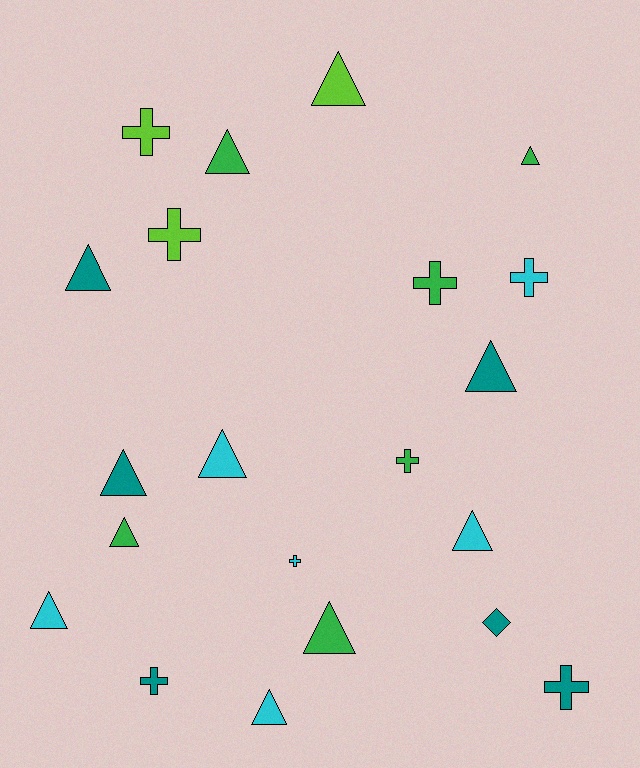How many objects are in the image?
There are 21 objects.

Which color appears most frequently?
Cyan, with 6 objects.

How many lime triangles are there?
There is 1 lime triangle.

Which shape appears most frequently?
Triangle, with 12 objects.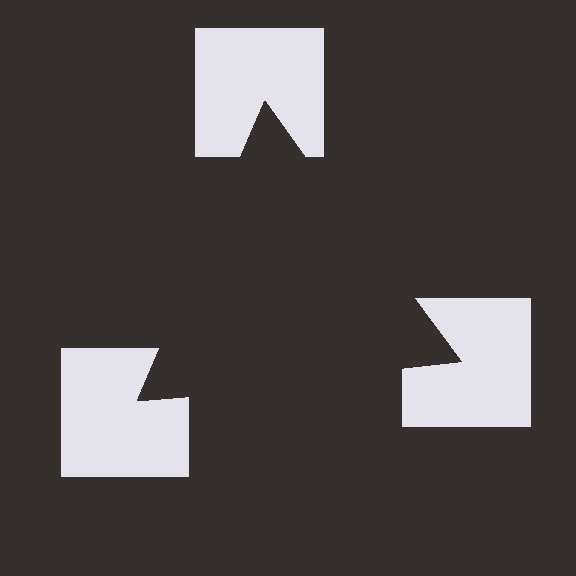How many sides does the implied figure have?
3 sides.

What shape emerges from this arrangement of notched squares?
An illusory triangle — its edges are inferred from the aligned wedge cuts in the notched squares, not physically drawn.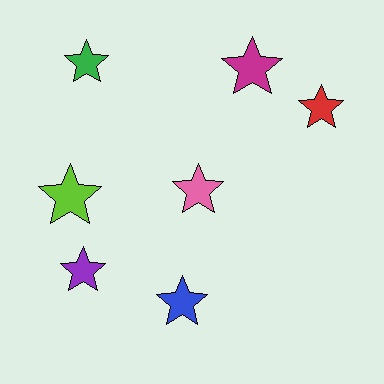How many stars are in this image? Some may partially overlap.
There are 7 stars.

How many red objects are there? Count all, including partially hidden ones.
There is 1 red object.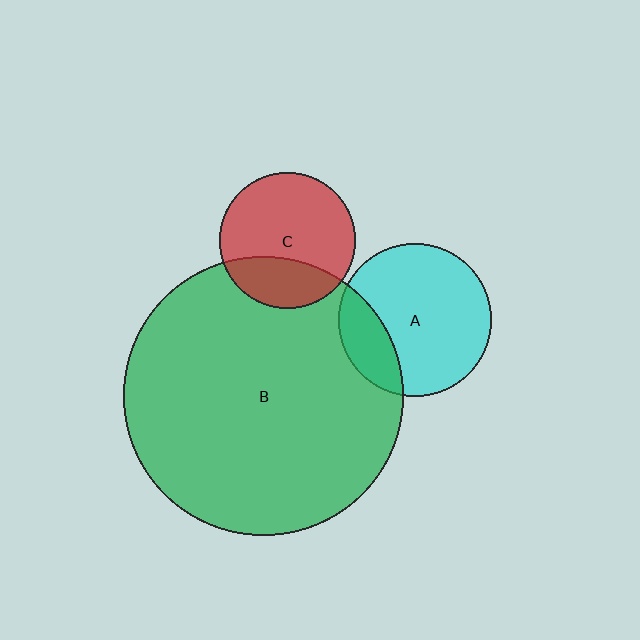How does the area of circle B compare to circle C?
Approximately 4.2 times.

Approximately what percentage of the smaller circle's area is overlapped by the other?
Approximately 20%.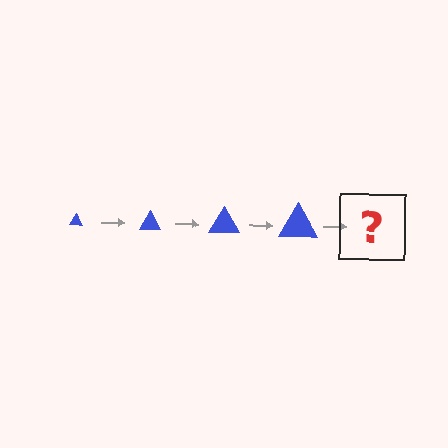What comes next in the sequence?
The next element should be a blue triangle, larger than the previous one.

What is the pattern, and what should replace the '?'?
The pattern is that the triangle gets progressively larger each step. The '?' should be a blue triangle, larger than the previous one.